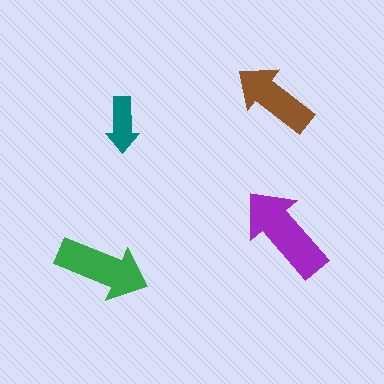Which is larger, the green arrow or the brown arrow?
The green one.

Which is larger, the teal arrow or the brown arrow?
The brown one.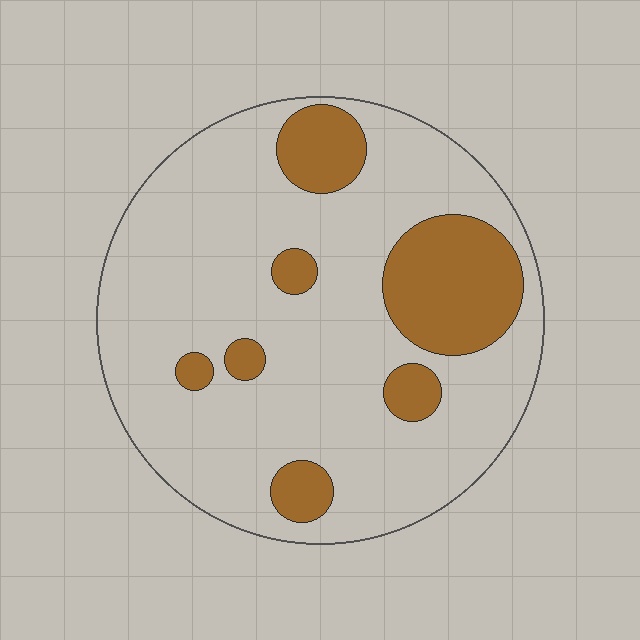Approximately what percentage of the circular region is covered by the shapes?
Approximately 20%.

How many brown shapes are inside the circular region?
7.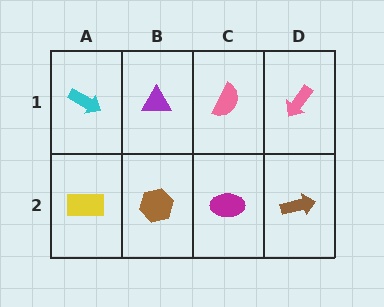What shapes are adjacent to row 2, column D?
A pink arrow (row 1, column D), a magenta ellipse (row 2, column C).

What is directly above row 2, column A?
A cyan arrow.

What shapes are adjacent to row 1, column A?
A yellow rectangle (row 2, column A), a purple triangle (row 1, column B).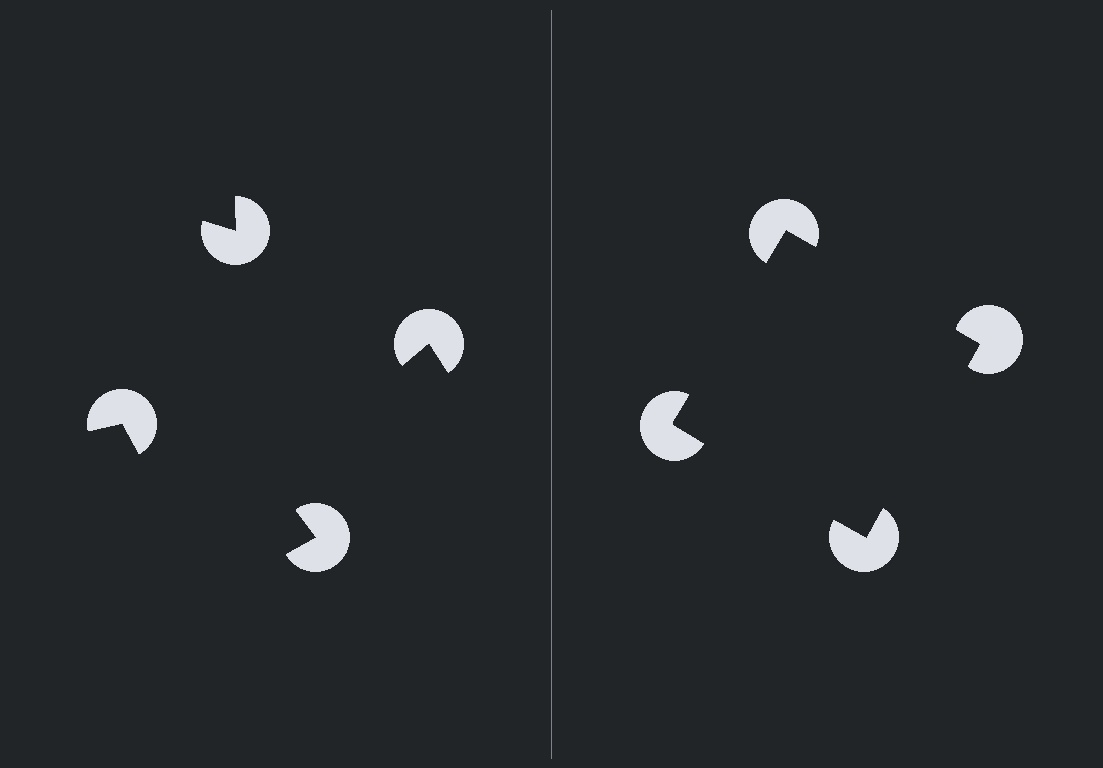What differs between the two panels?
The pac-man discs are positioned identically on both sides; only the wedge orientations differ. On the right they align to a square; on the left they are misaligned.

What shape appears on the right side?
An illusory square.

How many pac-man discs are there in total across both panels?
8 — 4 on each side.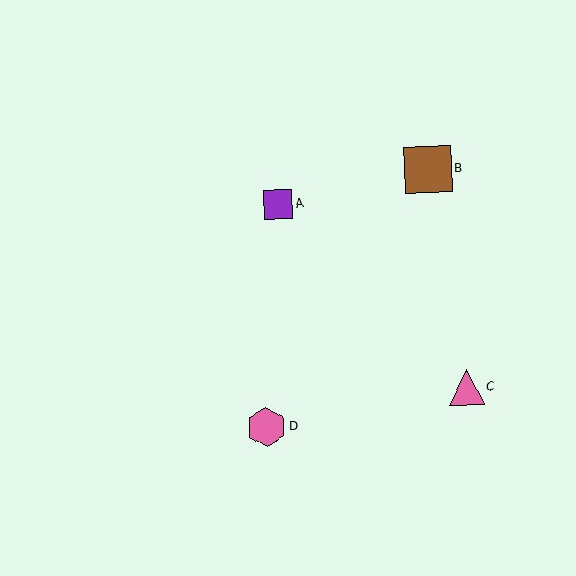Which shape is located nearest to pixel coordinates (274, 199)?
The purple square (labeled A) at (278, 205) is nearest to that location.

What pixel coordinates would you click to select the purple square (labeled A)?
Click at (278, 205) to select the purple square A.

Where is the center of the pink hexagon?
The center of the pink hexagon is at (266, 427).